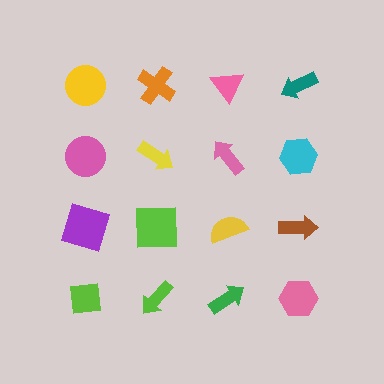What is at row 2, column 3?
A pink arrow.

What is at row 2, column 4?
A cyan hexagon.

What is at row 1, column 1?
A yellow circle.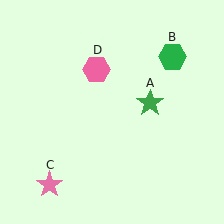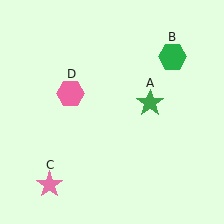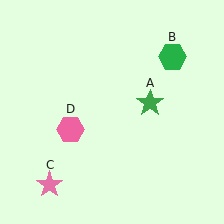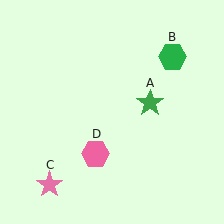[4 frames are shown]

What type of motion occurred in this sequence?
The pink hexagon (object D) rotated counterclockwise around the center of the scene.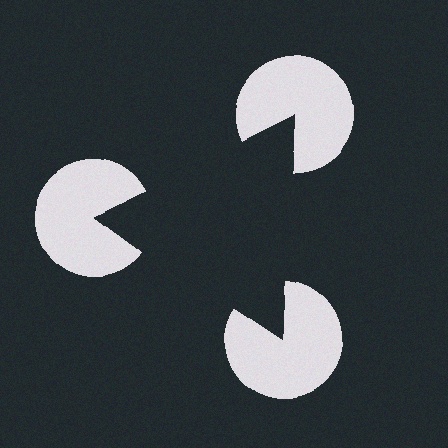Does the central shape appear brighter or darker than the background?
It typically appears slightly darker than the background, even though no actual brightness change is drawn.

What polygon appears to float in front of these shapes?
An illusory triangle — its edges are inferred from the aligned wedge cuts in the pac-man discs, not physically drawn.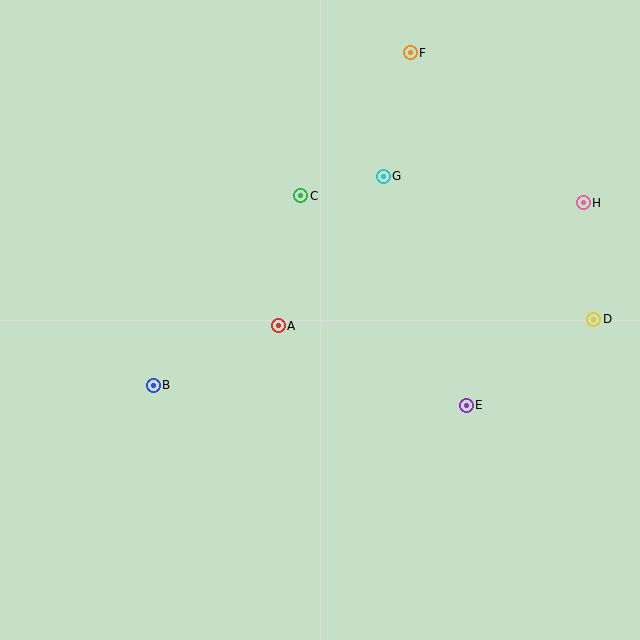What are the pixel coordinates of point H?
Point H is at (583, 203).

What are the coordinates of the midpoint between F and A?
The midpoint between F and A is at (344, 189).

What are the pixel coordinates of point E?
Point E is at (466, 405).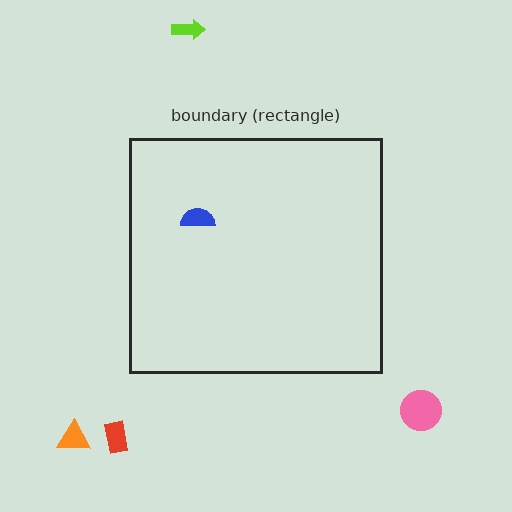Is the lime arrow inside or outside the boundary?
Outside.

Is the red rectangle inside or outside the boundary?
Outside.